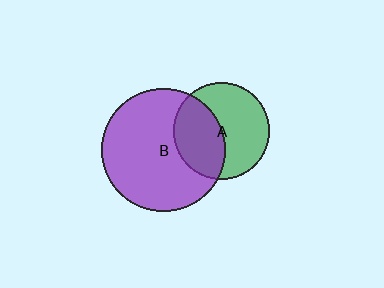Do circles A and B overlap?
Yes.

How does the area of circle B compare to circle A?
Approximately 1.6 times.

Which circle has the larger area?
Circle B (purple).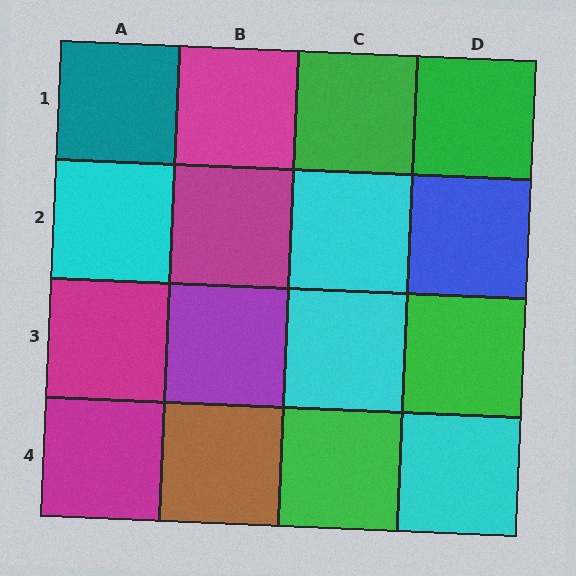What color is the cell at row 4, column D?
Cyan.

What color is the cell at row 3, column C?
Cyan.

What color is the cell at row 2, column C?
Cyan.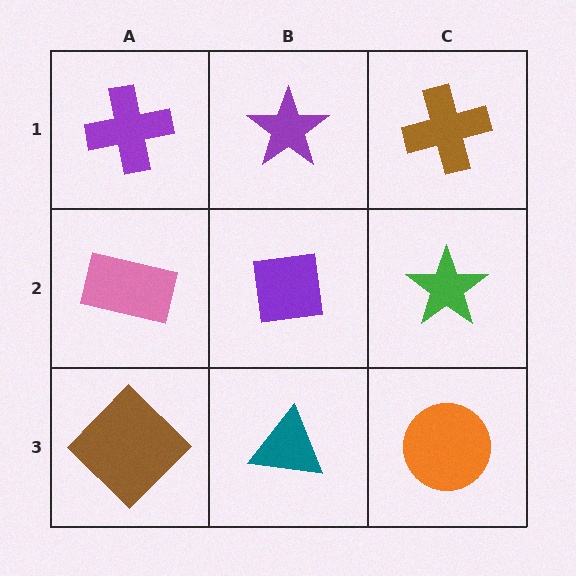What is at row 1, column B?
A purple star.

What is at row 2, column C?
A green star.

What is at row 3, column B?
A teal triangle.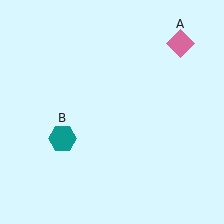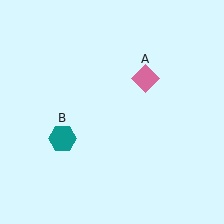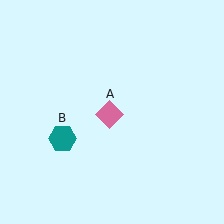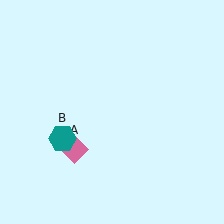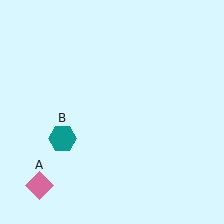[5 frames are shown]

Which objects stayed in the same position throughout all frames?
Teal hexagon (object B) remained stationary.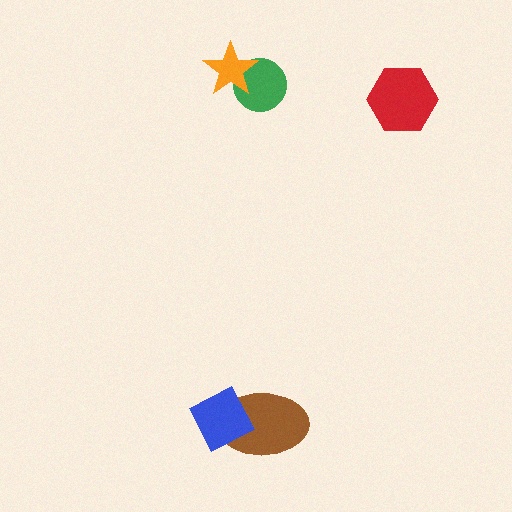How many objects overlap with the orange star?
1 object overlaps with the orange star.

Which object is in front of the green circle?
The orange star is in front of the green circle.